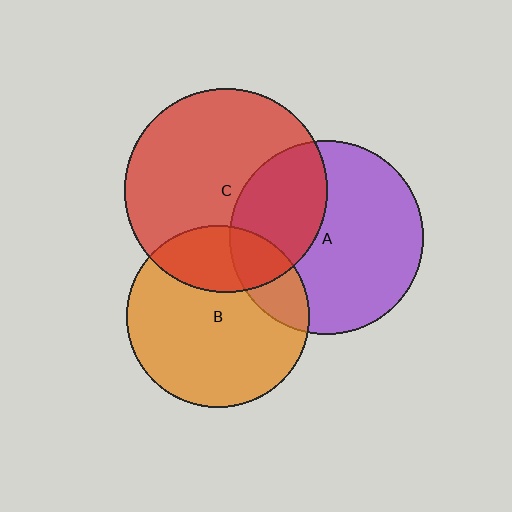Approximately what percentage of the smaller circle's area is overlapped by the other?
Approximately 20%.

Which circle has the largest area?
Circle C (red).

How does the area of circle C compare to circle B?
Approximately 1.2 times.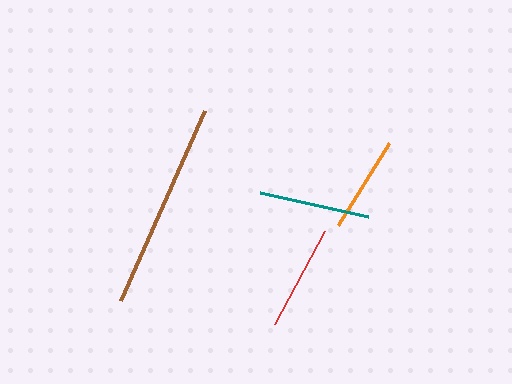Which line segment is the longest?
The brown line is the longest at approximately 207 pixels.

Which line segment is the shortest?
The orange line is the shortest at approximately 96 pixels.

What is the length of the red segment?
The red segment is approximately 105 pixels long.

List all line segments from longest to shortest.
From longest to shortest: brown, teal, red, orange.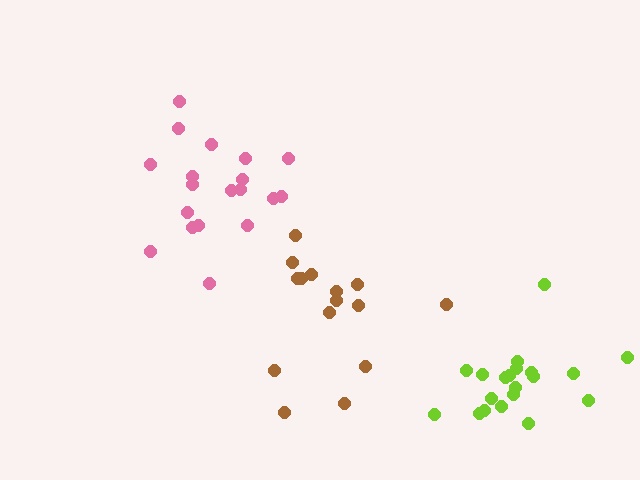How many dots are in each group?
Group 1: 20 dots, Group 2: 15 dots, Group 3: 19 dots (54 total).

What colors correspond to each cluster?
The clusters are colored: lime, brown, pink.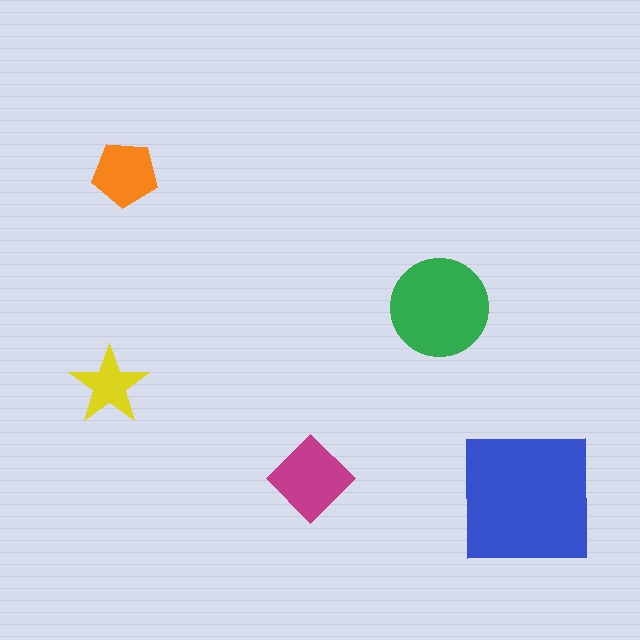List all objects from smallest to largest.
The yellow star, the orange pentagon, the magenta diamond, the green circle, the blue square.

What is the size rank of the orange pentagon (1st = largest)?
4th.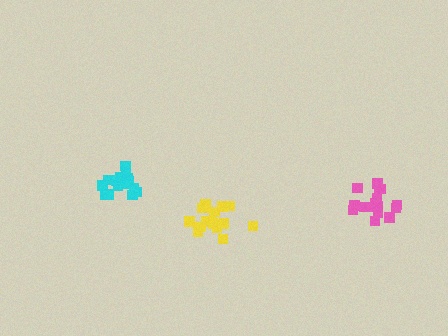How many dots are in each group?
Group 1: 17 dots, Group 2: 17 dots, Group 3: 18 dots (52 total).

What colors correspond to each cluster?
The clusters are colored: pink, yellow, cyan.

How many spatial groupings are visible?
There are 3 spatial groupings.